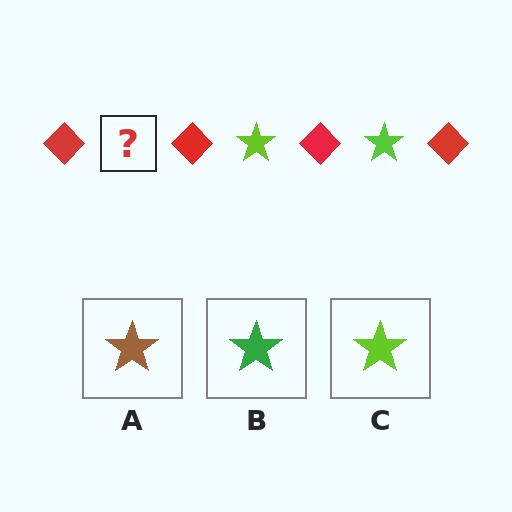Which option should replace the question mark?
Option C.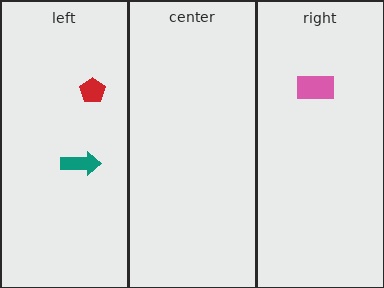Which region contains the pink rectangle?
The right region.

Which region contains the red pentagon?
The left region.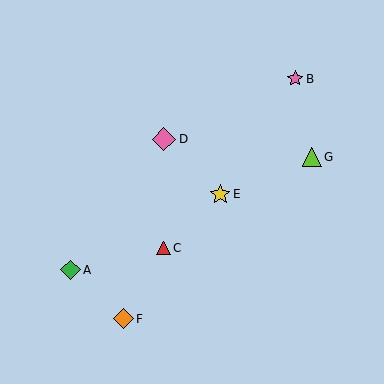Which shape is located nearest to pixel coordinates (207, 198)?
The yellow star (labeled E) at (220, 194) is nearest to that location.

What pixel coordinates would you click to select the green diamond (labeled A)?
Click at (71, 270) to select the green diamond A.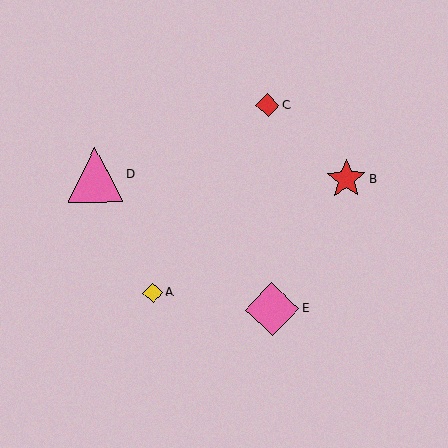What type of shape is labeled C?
Shape C is a red diamond.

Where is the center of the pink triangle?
The center of the pink triangle is at (95, 175).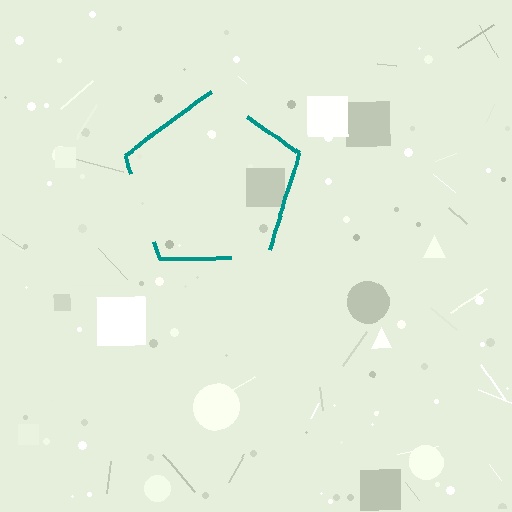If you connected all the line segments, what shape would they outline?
They would outline a pentagon.